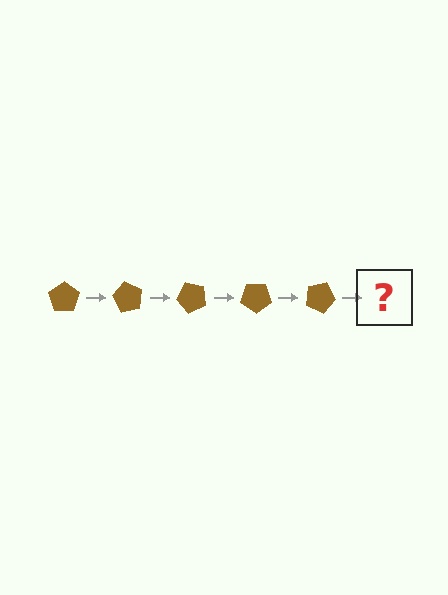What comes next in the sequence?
The next element should be a brown pentagon rotated 300 degrees.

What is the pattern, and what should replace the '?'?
The pattern is that the pentagon rotates 60 degrees each step. The '?' should be a brown pentagon rotated 300 degrees.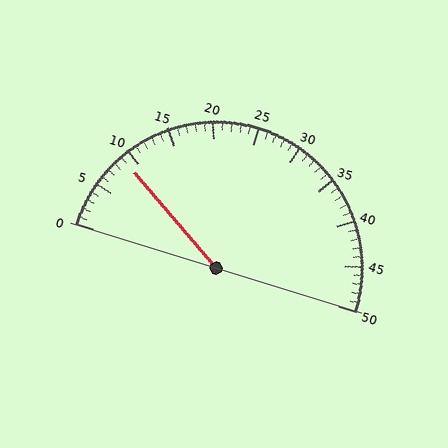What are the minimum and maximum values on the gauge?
The gauge ranges from 0 to 50.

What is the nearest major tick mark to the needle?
The nearest major tick mark is 10.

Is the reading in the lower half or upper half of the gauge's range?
The reading is in the lower half of the range (0 to 50).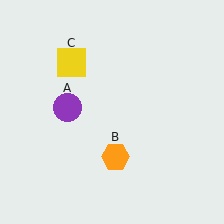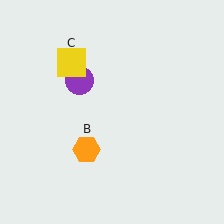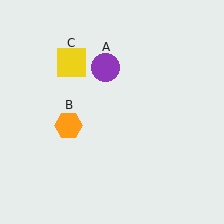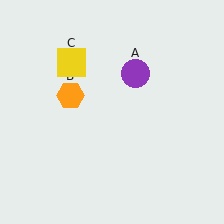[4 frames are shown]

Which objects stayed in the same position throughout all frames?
Yellow square (object C) remained stationary.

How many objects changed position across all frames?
2 objects changed position: purple circle (object A), orange hexagon (object B).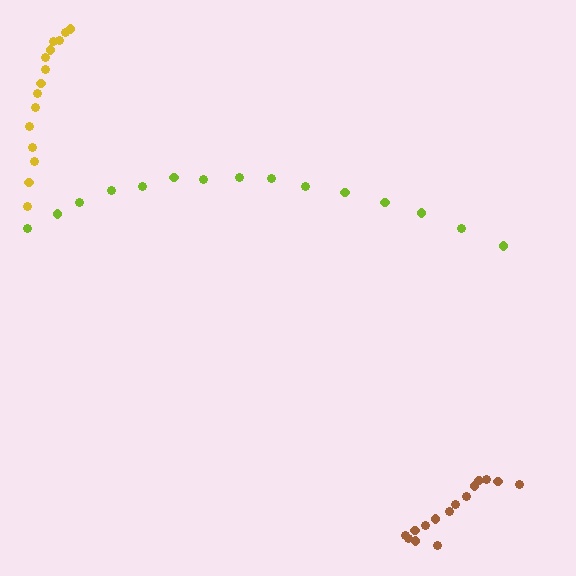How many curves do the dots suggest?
There are 3 distinct paths.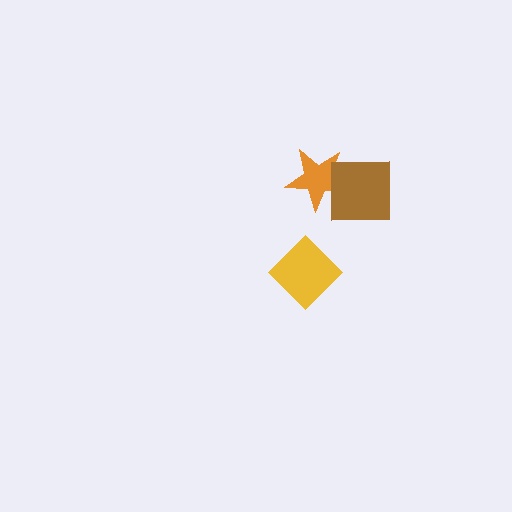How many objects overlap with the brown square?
1 object overlaps with the brown square.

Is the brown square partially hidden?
No, no other shape covers it.